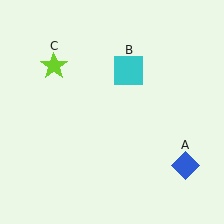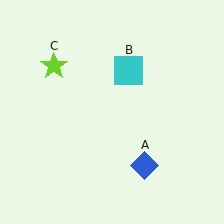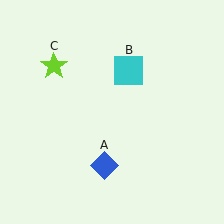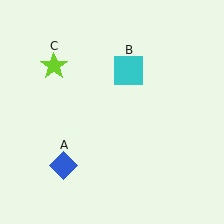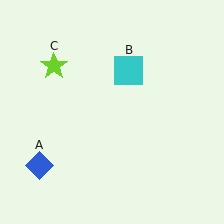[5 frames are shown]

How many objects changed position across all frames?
1 object changed position: blue diamond (object A).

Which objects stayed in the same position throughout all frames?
Cyan square (object B) and lime star (object C) remained stationary.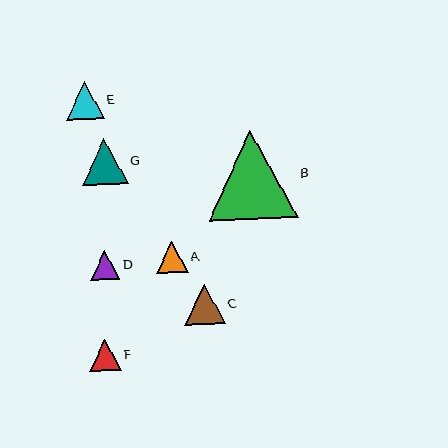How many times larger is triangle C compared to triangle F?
Triangle C is approximately 1.3 times the size of triangle F.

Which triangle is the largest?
Triangle B is the largest with a size of approximately 89 pixels.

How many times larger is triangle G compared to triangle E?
Triangle G is approximately 1.2 times the size of triangle E.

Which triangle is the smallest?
Triangle D is the smallest with a size of approximately 29 pixels.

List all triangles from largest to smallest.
From largest to smallest: B, G, C, E, F, A, D.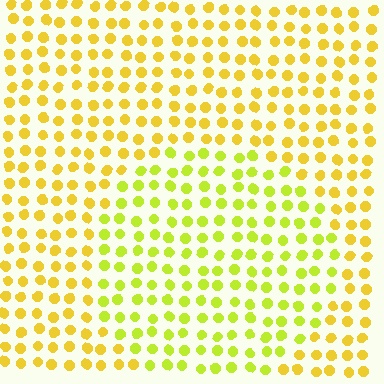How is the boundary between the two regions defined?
The boundary is defined purely by a slight shift in hue (about 26 degrees). Spacing, size, and orientation are identical on both sides.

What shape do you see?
I see a circle.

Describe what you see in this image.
The image is filled with small yellow elements in a uniform arrangement. A circle-shaped region is visible where the elements are tinted to a slightly different hue, forming a subtle color boundary.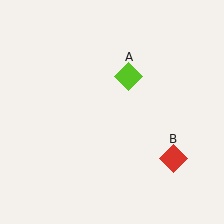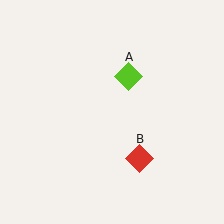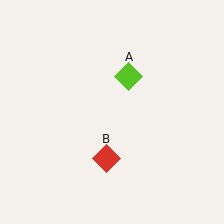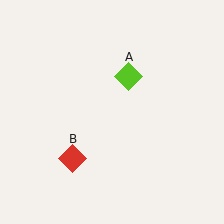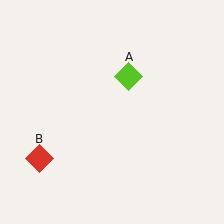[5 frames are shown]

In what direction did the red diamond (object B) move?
The red diamond (object B) moved left.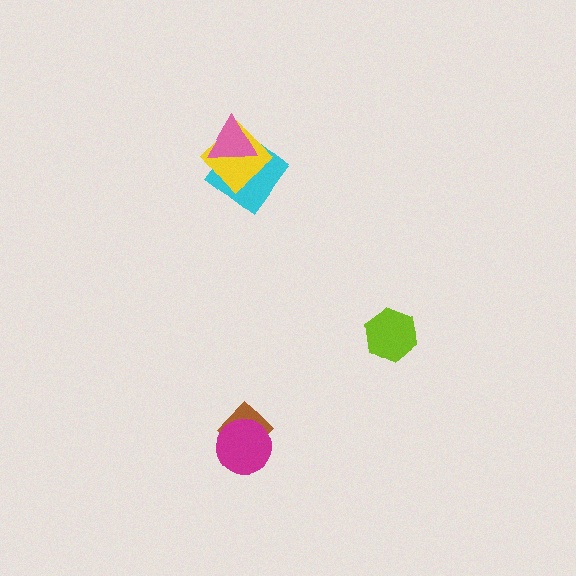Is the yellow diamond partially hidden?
Yes, it is partially covered by another shape.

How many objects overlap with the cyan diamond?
2 objects overlap with the cyan diamond.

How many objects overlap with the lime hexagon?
0 objects overlap with the lime hexagon.